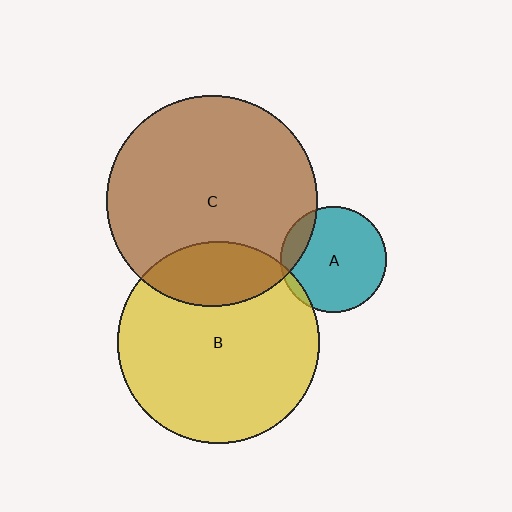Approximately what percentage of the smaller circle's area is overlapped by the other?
Approximately 20%.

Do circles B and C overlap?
Yes.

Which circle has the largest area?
Circle C (brown).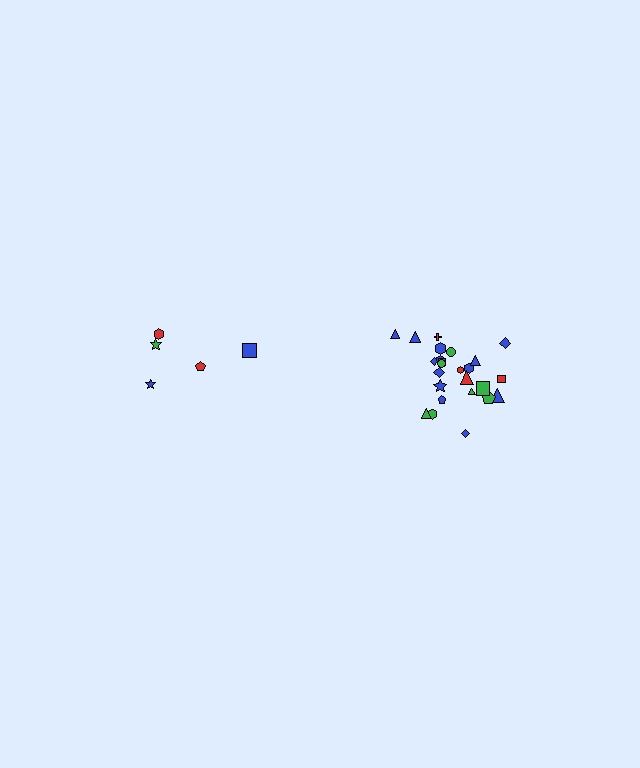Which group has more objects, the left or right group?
The right group.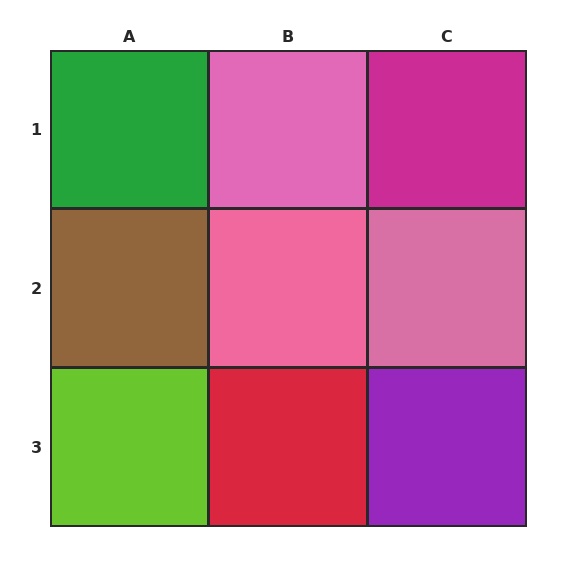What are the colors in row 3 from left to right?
Lime, red, purple.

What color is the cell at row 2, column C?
Pink.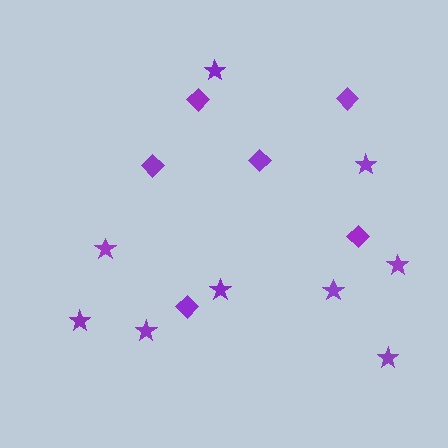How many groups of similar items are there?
There are 2 groups: one group of diamonds (6) and one group of stars (9).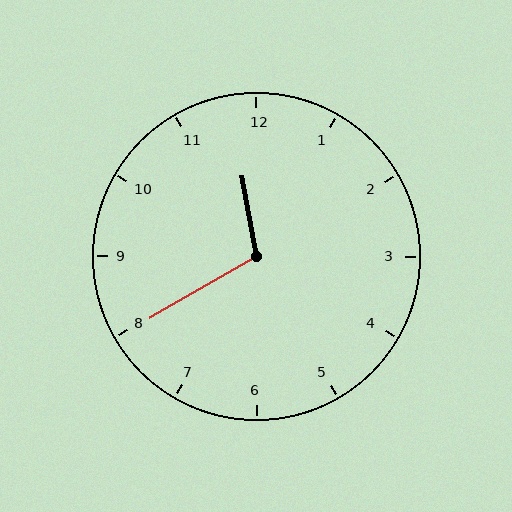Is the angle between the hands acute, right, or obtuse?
It is obtuse.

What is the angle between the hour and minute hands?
Approximately 110 degrees.